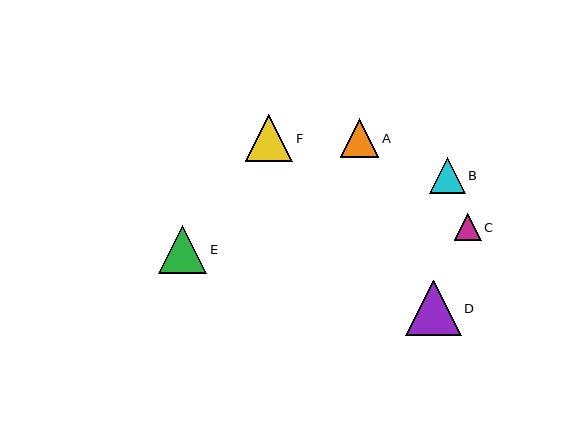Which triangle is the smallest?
Triangle C is the smallest with a size of approximately 26 pixels.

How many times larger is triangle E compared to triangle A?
Triangle E is approximately 1.2 times the size of triangle A.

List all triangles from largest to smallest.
From largest to smallest: D, E, F, A, B, C.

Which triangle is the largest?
Triangle D is the largest with a size of approximately 56 pixels.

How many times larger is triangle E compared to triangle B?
Triangle E is approximately 1.3 times the size of triangle B.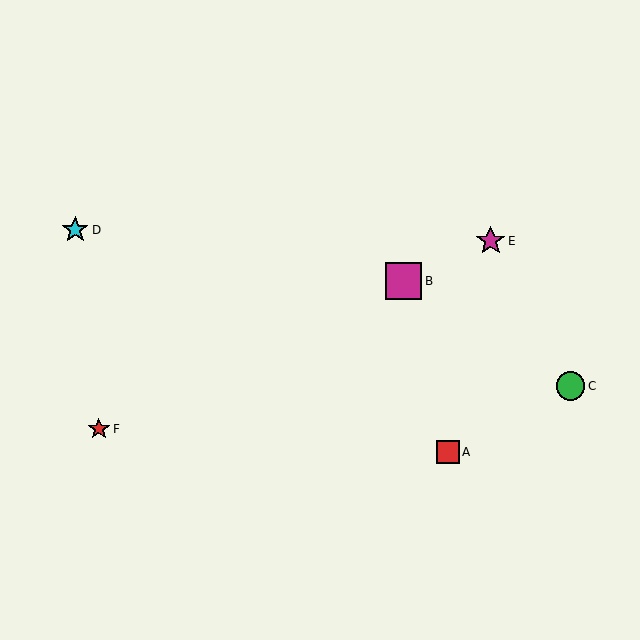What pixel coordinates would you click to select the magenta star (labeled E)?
Click at (491, 241) to select the magenta star E.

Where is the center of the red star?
The center of the red star is at (99, 429).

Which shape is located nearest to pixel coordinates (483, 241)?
The magenta star (labeled E) at (491, 241) is nearest to that location.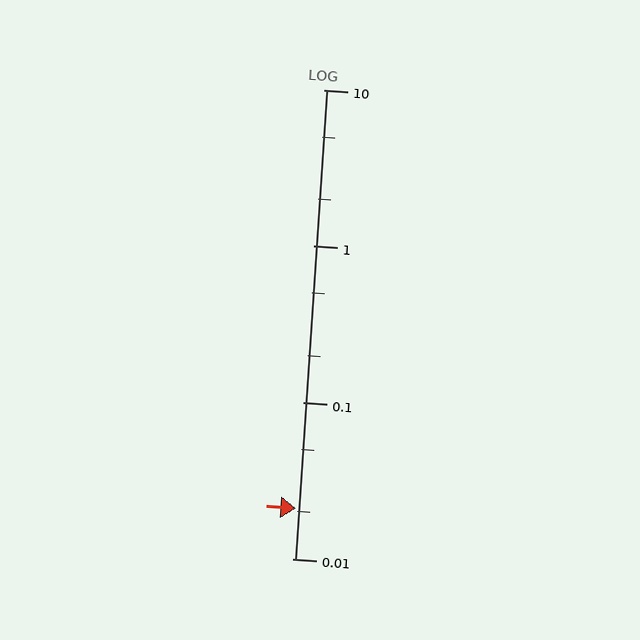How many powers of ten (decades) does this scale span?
The scale spans 3 decades, from 0.01 to 10.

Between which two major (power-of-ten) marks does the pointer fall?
The pointer is between 0.01 and 0.1.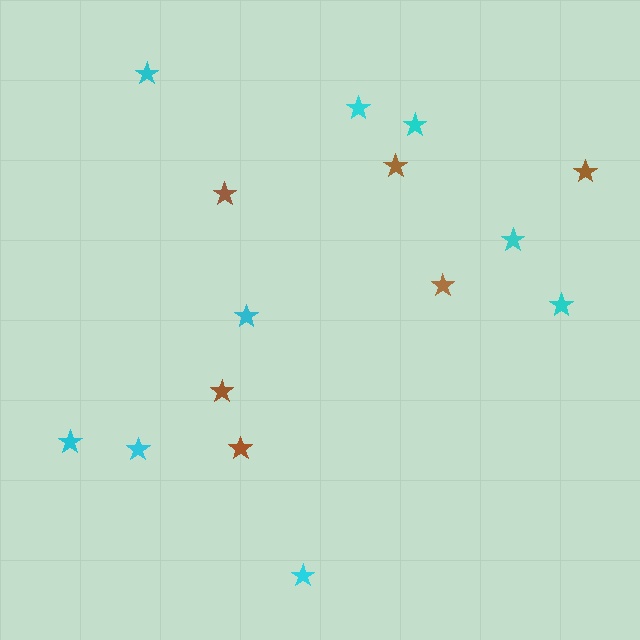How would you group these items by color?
There are 2 groups: one group of brown stars (6) and one group of cyan stars (9).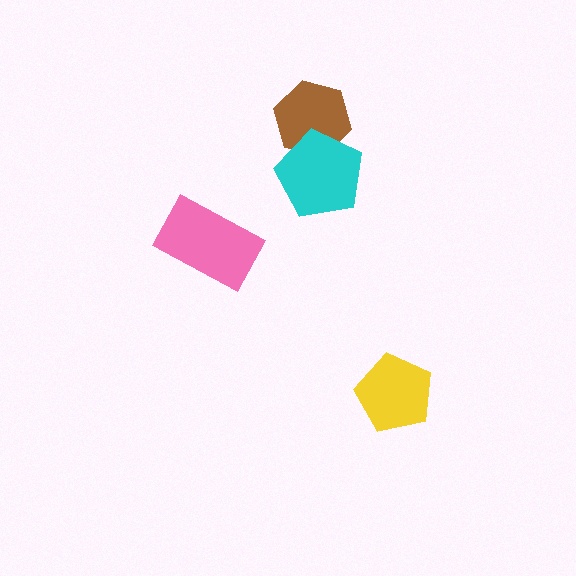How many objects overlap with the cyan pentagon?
1 object overlaps with the cyan pentagon.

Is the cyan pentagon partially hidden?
No, no other shape covers it.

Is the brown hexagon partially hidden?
Yes, it is partially covered by another shape.